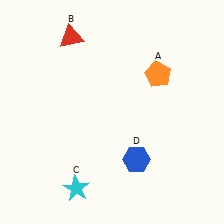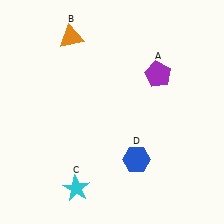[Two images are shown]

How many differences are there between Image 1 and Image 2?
There are 2 differences between the two images.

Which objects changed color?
A changed from orange to purple. B changed from red to orange.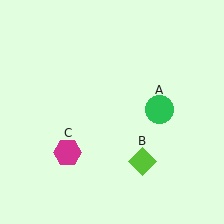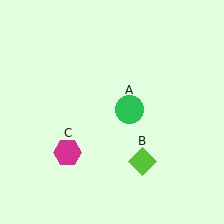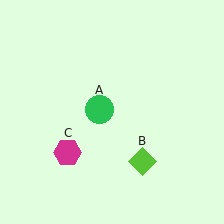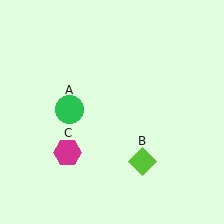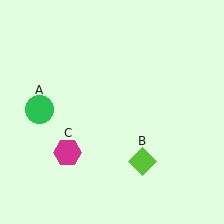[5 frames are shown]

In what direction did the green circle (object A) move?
The green circle (object A) moved left.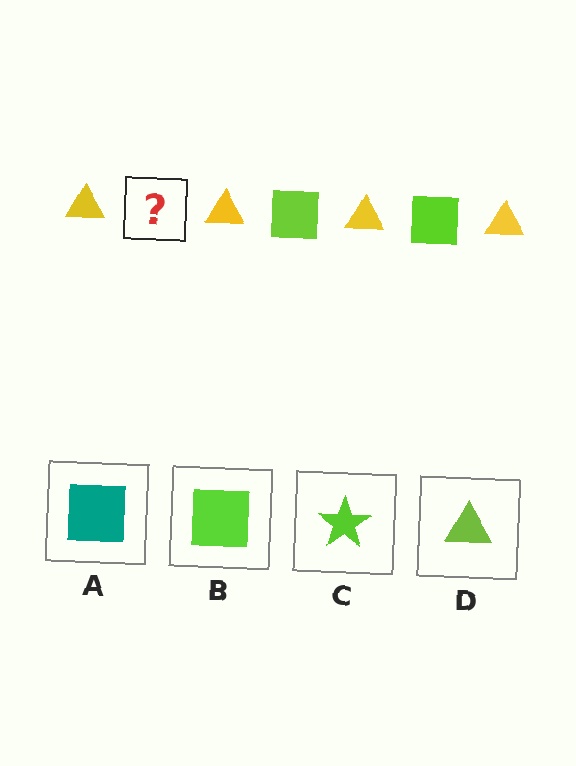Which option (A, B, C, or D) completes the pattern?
B.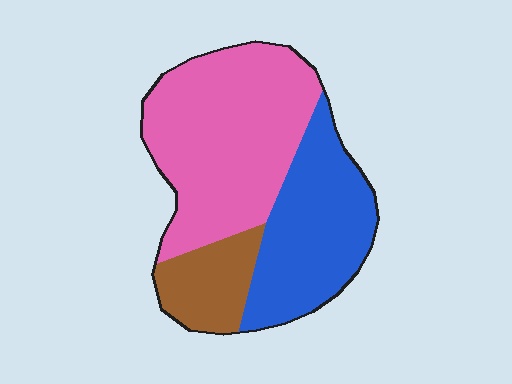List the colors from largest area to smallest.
From largest to smallest: pink, blue, brown.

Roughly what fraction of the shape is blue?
Blue takes up about one third (1/3) of the shape.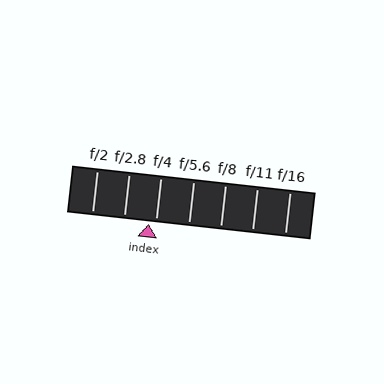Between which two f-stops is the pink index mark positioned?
The index mark is between f/2.8 and f/4.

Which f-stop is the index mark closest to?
The index mark is closest to f/4.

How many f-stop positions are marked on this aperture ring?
There are 7 f-stop positions marked.